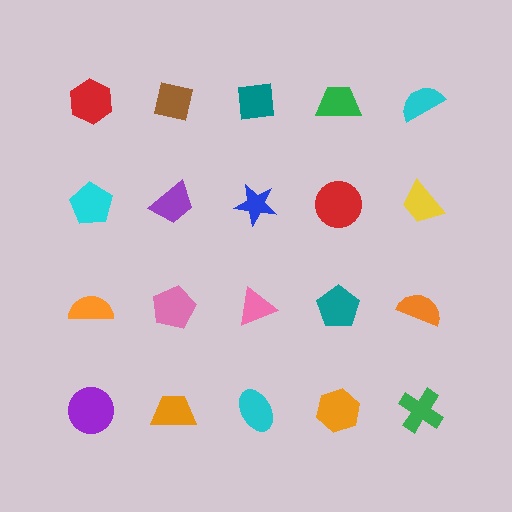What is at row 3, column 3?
A pink triangle.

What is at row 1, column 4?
A green trapezoid.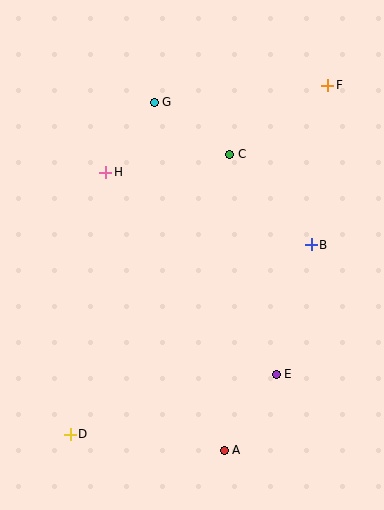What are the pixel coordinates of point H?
Point H is at (106, 172).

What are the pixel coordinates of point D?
Point D is at (70, 434).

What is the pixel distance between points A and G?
The distance between A and G is 355 pixels.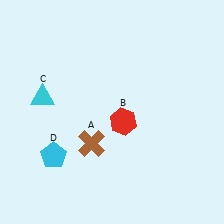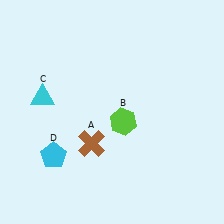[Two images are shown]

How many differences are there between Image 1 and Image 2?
There is 1 difference between the two images.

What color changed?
The hexagon (B) changed from red in Image 1 to lime in Image 2.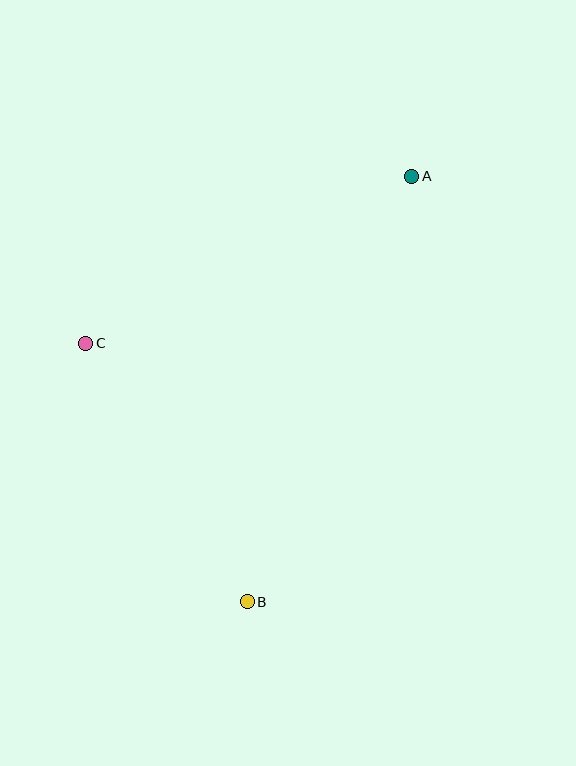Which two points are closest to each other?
Points B and C are closest to each other.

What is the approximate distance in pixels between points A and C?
The distance between A and C is approximately 366 pixels.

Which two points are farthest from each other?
Points A and B are farthest from each other.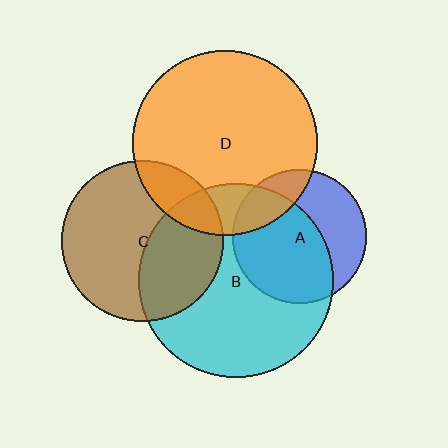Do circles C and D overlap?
Yes.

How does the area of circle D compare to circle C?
Approximately 1.3 times.